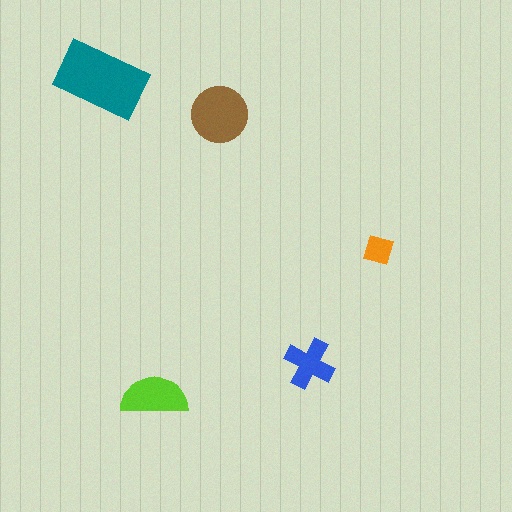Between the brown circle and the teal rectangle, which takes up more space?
The teal rectangle.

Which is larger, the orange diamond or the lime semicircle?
The lime semicircle.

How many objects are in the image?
There are 5 objects in the image.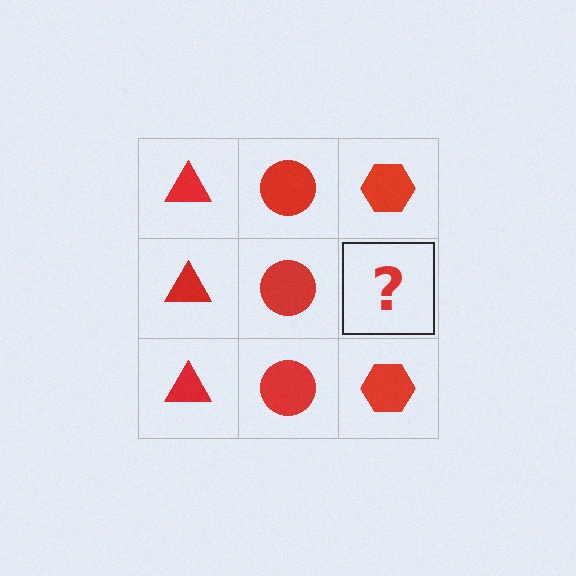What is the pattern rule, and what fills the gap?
The rule is that each column has a consistent shape. The gap should be filled with a red hexagon.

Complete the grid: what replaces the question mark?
The question mark should be replaced with a red hexagon.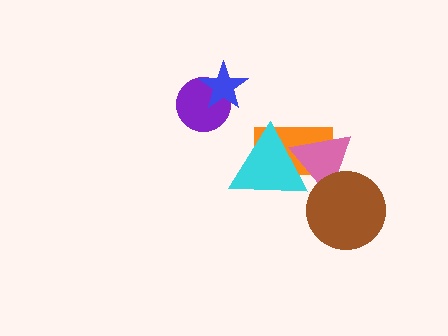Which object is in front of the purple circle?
The blue star is in front of the purple circle.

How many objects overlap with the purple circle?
1 object overlaps with the purple circle.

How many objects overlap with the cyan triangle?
2 objects overlap with the cyan triangle.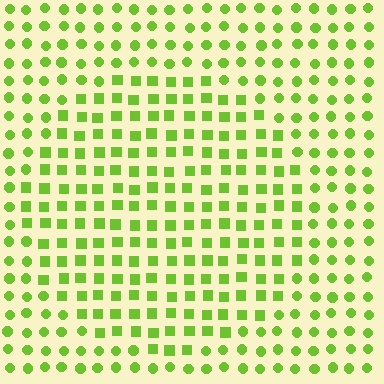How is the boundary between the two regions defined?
The boundary is defined by a change in element shape: squares inside vs. circles outside. All elements share the same color and spacing.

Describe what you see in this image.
The image is filled with small lime elements arranged in a uniform grid. A circle-shaped region contains squares, while the surrounding area contains circles. The boundary is defined purely by the change in element shape.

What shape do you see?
I see a circle.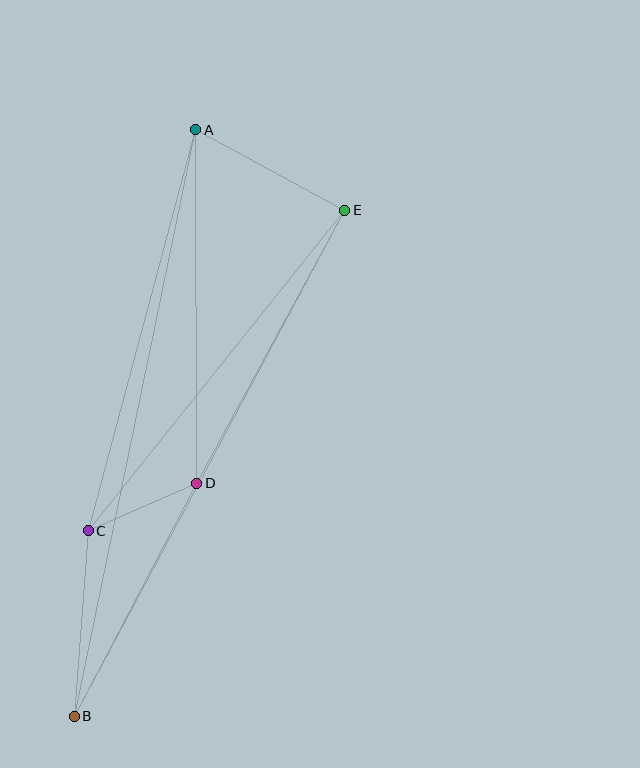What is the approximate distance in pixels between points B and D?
The distance between B and D is approximately 263 pixels.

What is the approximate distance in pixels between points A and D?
The distance between A and D is approximately 354 pixels.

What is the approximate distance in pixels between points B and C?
The distance between B and C is approximately 186 pixels.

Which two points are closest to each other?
Points C and D are closest to each other.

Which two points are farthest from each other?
Points A and B are farthest from each other.